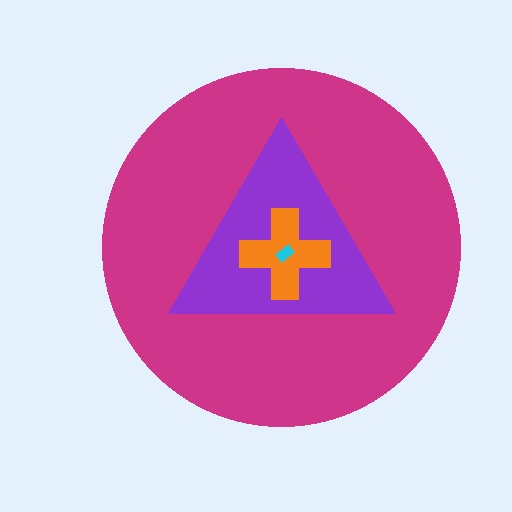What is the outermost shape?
The magenta circle.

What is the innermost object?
The cyan rectangle.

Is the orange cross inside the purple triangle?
Yes.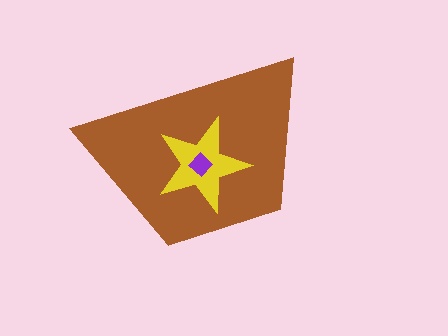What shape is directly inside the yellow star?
The purple diamond.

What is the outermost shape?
The brown trapezoid.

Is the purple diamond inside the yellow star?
Yes.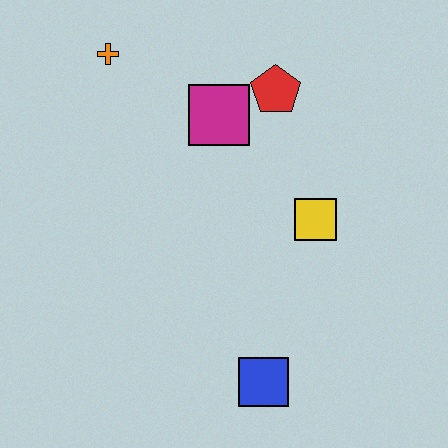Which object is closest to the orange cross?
The magenta square is closest to the orange cross.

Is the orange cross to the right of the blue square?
No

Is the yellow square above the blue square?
Yes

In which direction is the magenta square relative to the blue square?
The magenta square is above the blue square.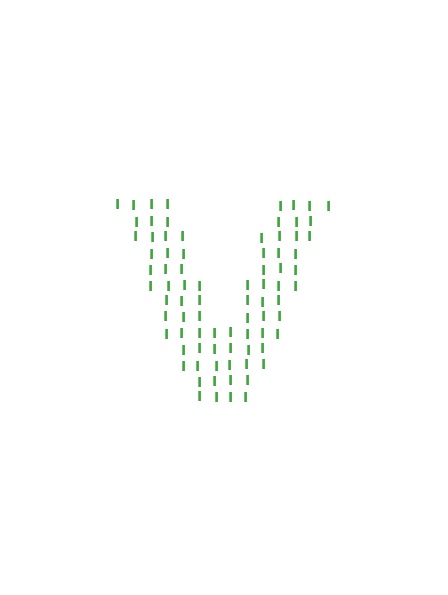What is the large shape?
The large shape is the letter V.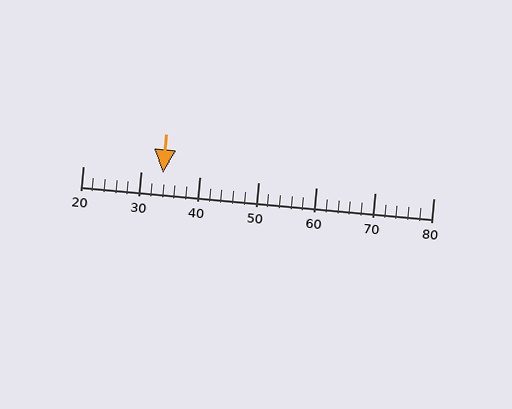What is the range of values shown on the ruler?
The ruler shows values from 20 to 80.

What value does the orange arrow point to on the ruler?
The orange arrow points to approximately 34.